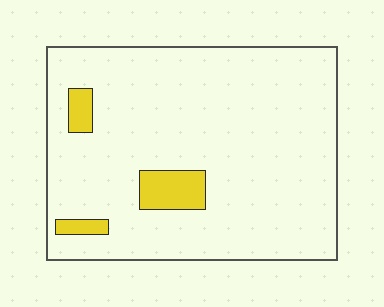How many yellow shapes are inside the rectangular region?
3.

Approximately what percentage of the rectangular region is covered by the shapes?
Approximately 5%.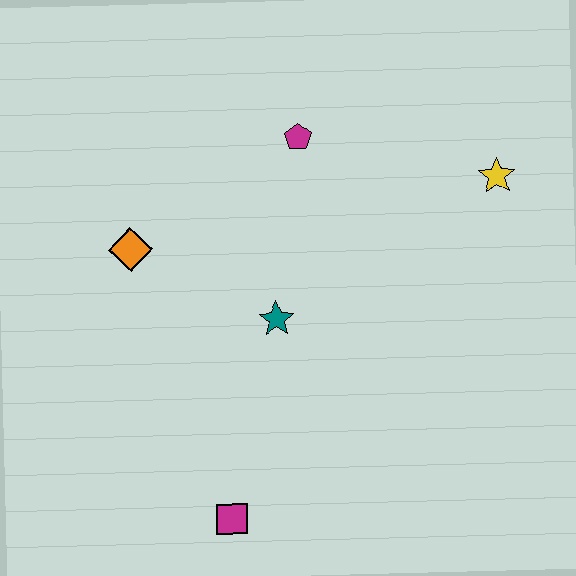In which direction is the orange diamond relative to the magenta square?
The orange diamond is above the magenta square.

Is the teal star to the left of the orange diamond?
No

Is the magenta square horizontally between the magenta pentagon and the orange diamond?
Yes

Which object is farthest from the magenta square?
The yellow star is farthest from the magenta square.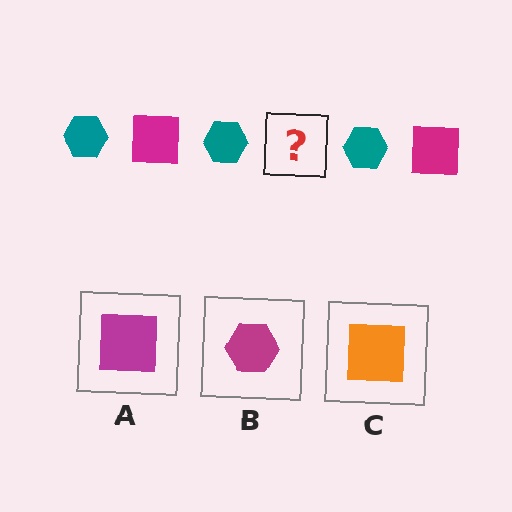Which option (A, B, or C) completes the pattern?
A.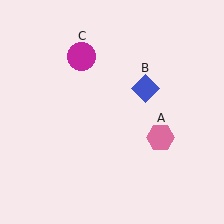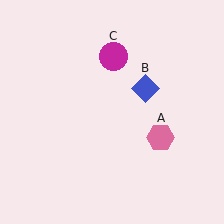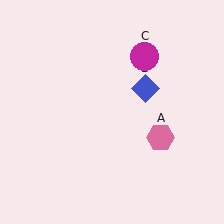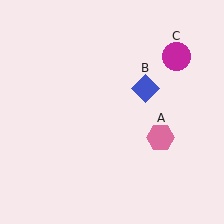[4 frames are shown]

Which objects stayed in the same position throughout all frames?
Pink hexagon (object A) and blue diamond (object B) remained stationary.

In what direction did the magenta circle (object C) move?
The magenta circle (object C) moved right.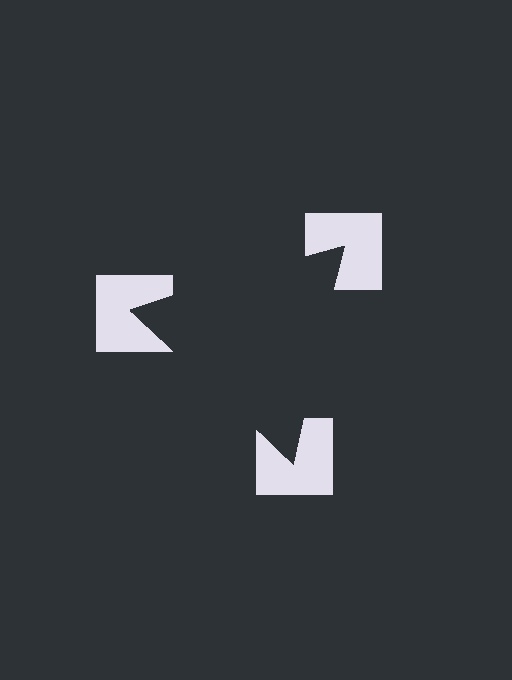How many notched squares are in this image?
There are 3 — one at each vertex of the illusory triangle.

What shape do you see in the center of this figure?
An illusory triangle — its edges are inferred from the aligned wedge cuts in the notched squares, not physically drawn.